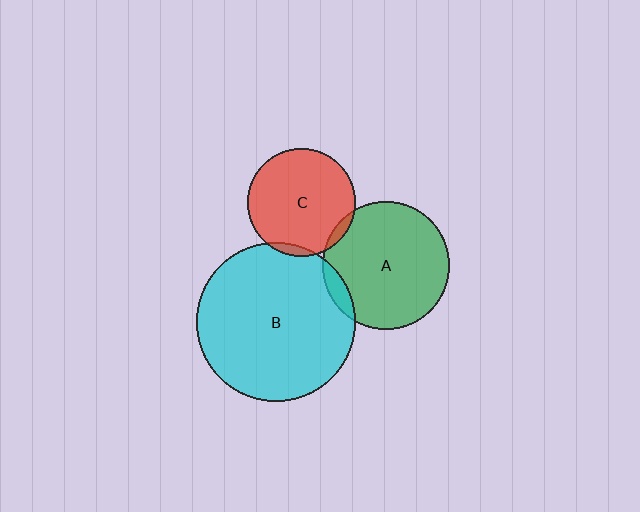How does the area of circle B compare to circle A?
Approximately 1.6 times.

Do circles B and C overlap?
Yes.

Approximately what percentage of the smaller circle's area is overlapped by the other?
Approximately 5%.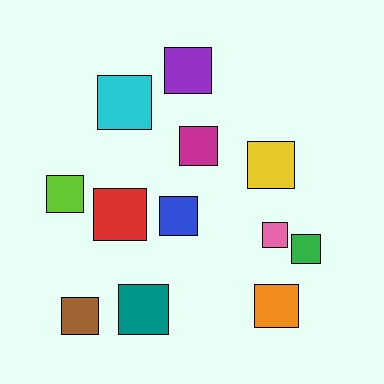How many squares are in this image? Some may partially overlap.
There are 12 squares.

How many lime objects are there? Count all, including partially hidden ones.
There is 1 lime object.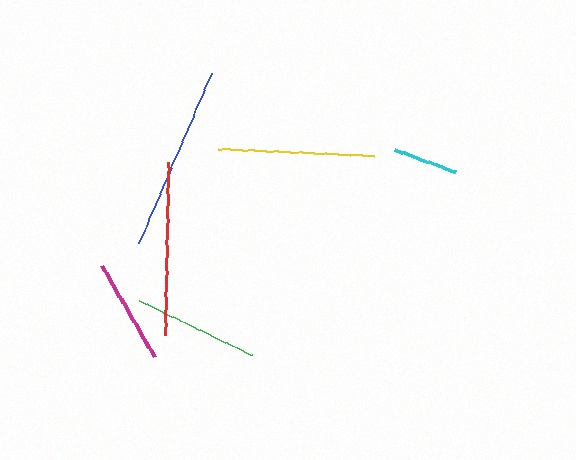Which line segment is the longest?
The blue line is the longest at approximately 184 pixels.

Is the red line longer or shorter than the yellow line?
The red line is longer than the yellow line.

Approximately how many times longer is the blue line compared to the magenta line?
The blue line is approximately 1.8 times the length of the magenta line.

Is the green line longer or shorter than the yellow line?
The yellow line is longer than the green line.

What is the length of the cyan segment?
The cyan segment is approximately 65 pixels long.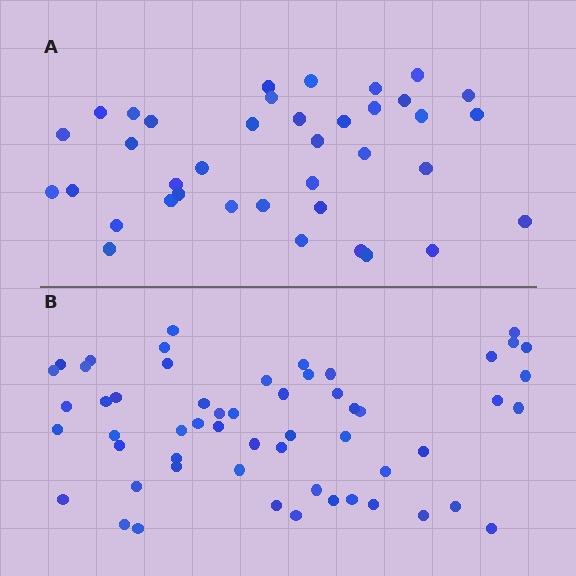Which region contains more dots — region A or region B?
Region B (the bottom region) has more dots.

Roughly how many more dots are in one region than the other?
Region B has approximately 20 more dots than region A.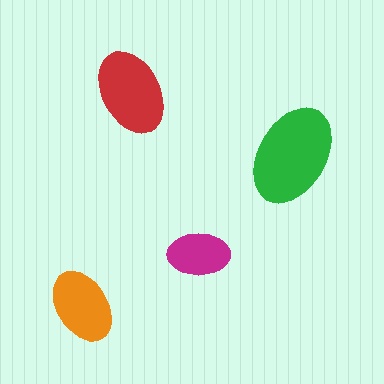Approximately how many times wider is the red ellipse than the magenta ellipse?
About 1.5 times wider.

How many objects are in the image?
There are 4 objects in the image.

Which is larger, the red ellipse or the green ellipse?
The green one.